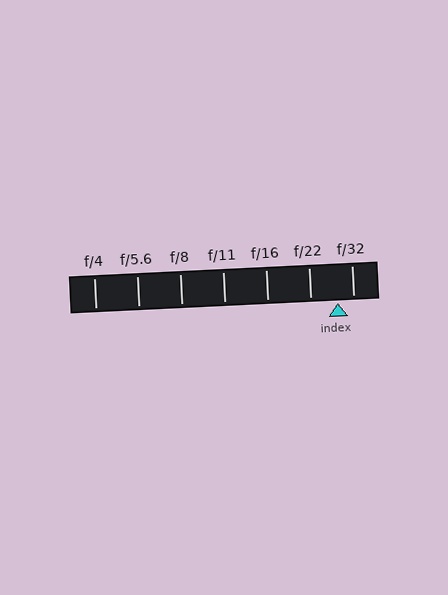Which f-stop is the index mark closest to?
The index mark is closest to f/32.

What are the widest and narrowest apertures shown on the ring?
The widest aperture shown is f/4 and the narrowest is f/32.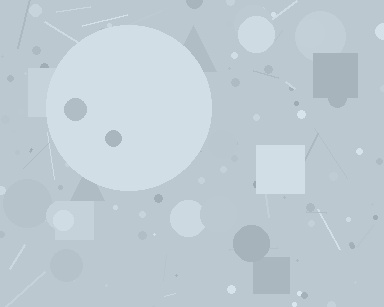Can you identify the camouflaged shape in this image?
The camouflaged shape is a circle.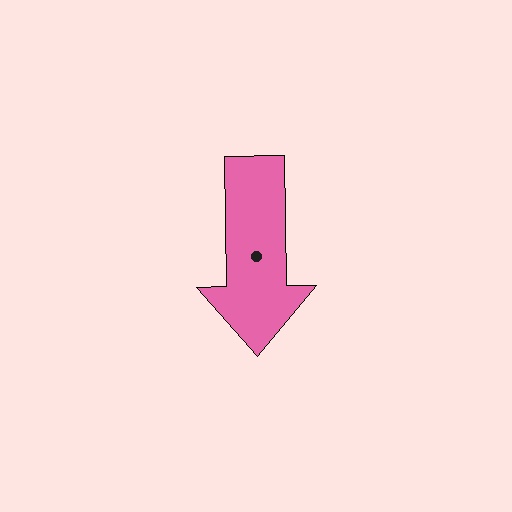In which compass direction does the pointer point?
South.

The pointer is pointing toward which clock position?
Roughly 6 o'clock.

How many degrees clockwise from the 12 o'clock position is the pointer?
Approximately 179 degrees.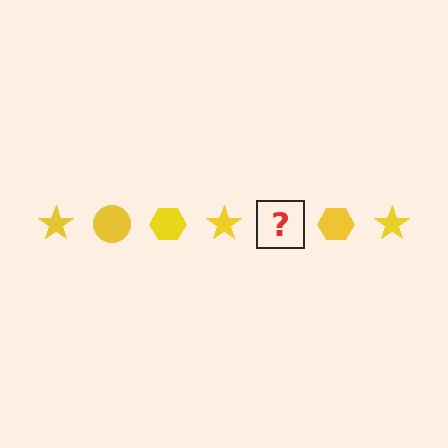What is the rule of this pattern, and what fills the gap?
The rule is that the pattern cycles through star, circle, hexagon shapes in yellow. The gap should be filled with a yellow circle.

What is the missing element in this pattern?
The missing element is a yellow circle.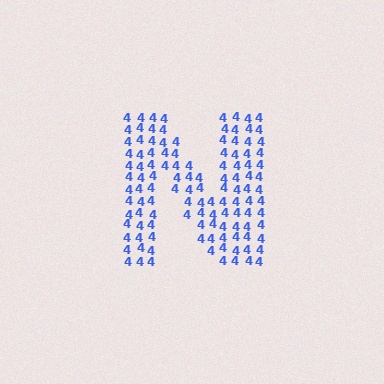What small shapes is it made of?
It is made of small digit 4's.